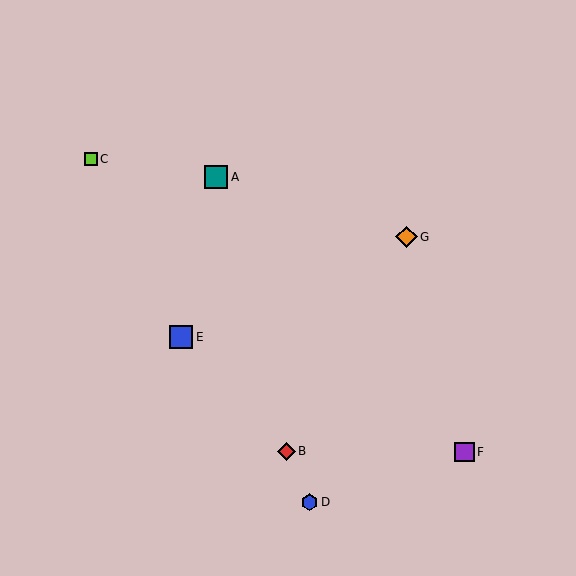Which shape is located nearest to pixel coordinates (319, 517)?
The blue hexagon (labeled D) at (310, 502) is nearest to that location.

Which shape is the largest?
The teal square (labeled A) is the largest.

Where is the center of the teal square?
The center of the teal square is at (216, 177).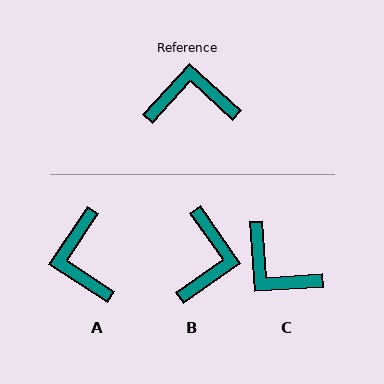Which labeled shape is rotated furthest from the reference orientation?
C, about 136 degrees away.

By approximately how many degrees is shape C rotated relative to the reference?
Approximately 136 degrees counter-clockwise.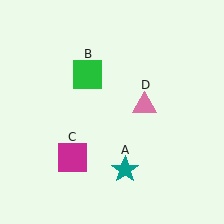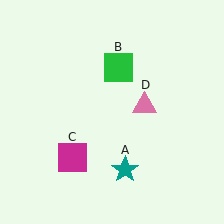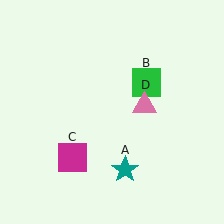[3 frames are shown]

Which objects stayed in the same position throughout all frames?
Teal star (object A) and magenta square (object C) and pink triangle (object D) remained stationary.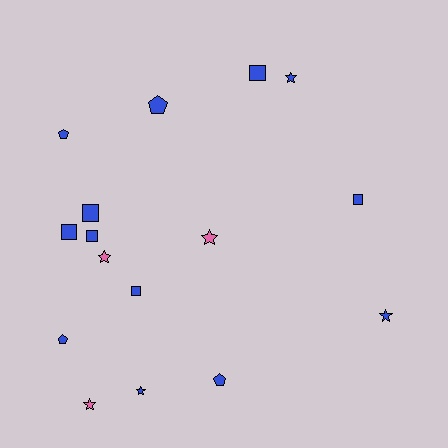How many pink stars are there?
There are 3 pink stars.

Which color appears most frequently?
Blue, with 13 objects.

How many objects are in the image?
There are 16 objects.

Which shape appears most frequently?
Square, with 6 objects.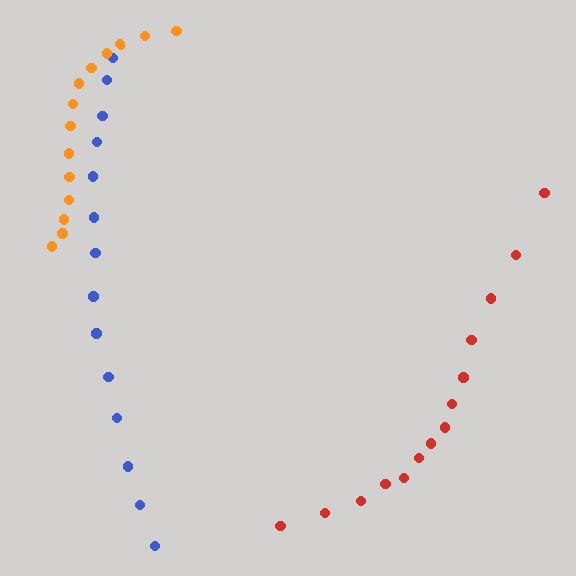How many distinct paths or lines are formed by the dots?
There are 3 distinct paths.